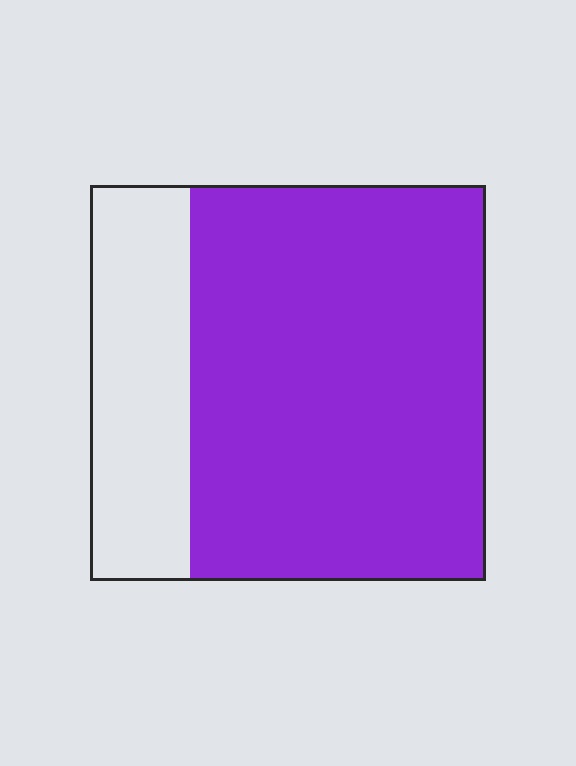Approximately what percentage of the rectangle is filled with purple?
Approximately 75%.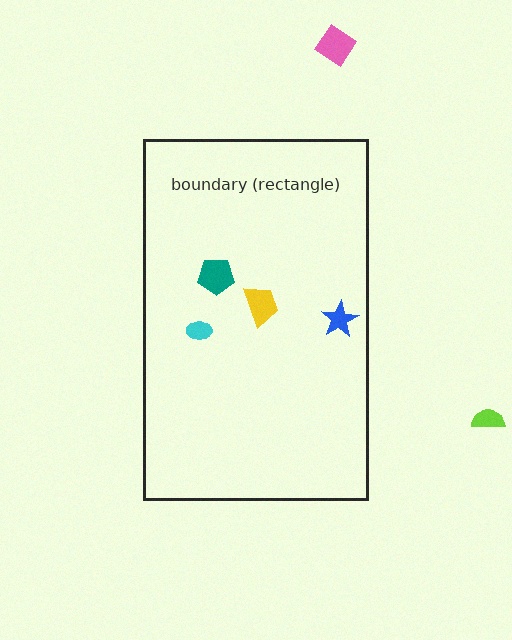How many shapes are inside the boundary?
4 inside, 2 outside.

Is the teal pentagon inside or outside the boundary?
Inside.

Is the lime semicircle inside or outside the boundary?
Outside.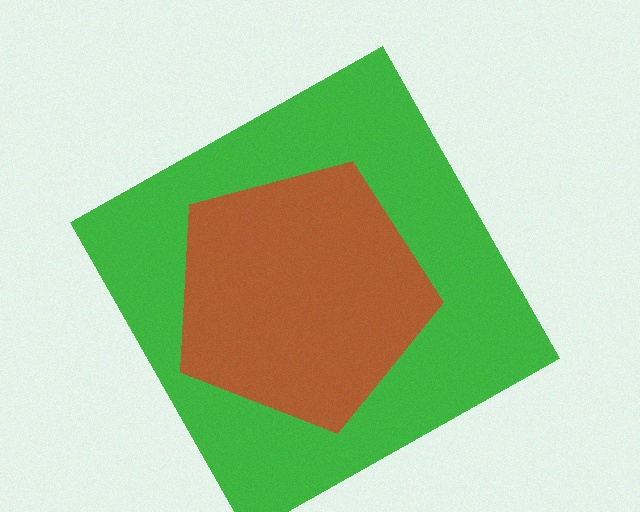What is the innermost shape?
The brown pentagon.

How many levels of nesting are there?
2.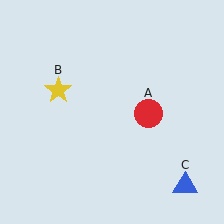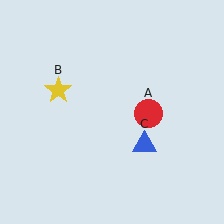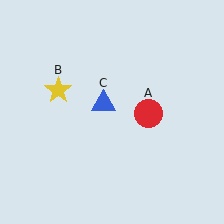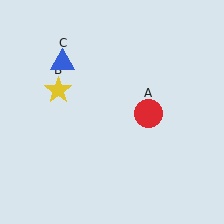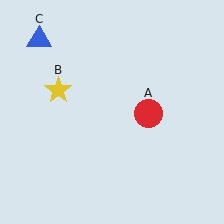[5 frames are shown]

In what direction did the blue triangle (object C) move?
The blue triangle (object C) moved up and to the left.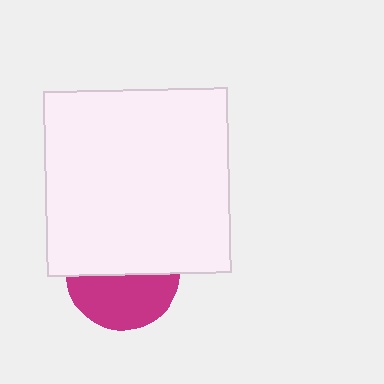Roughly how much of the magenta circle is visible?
About half of it is visible (roughly 48%).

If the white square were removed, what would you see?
You would see the complete magenta circle.